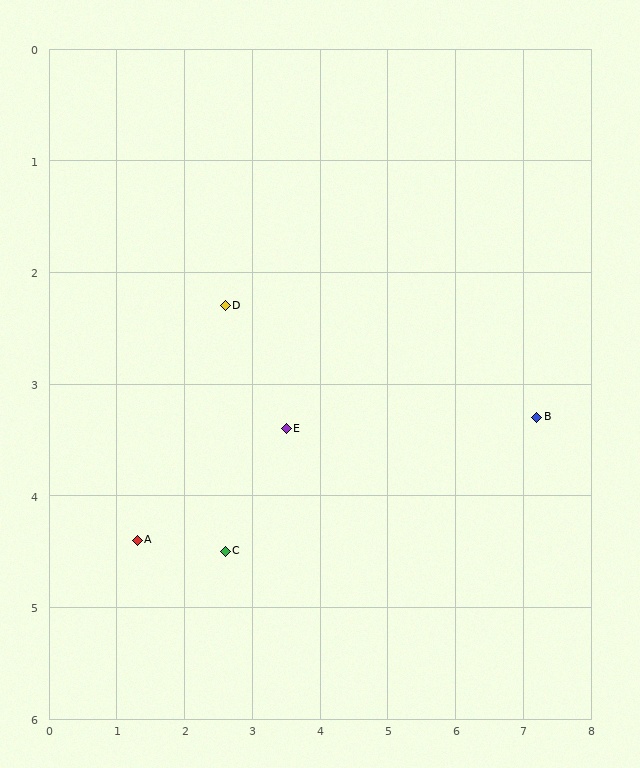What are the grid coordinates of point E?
Point E is at approximately (3.5, 3.4).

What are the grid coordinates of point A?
Point A is at approximately (1.3, 4.4).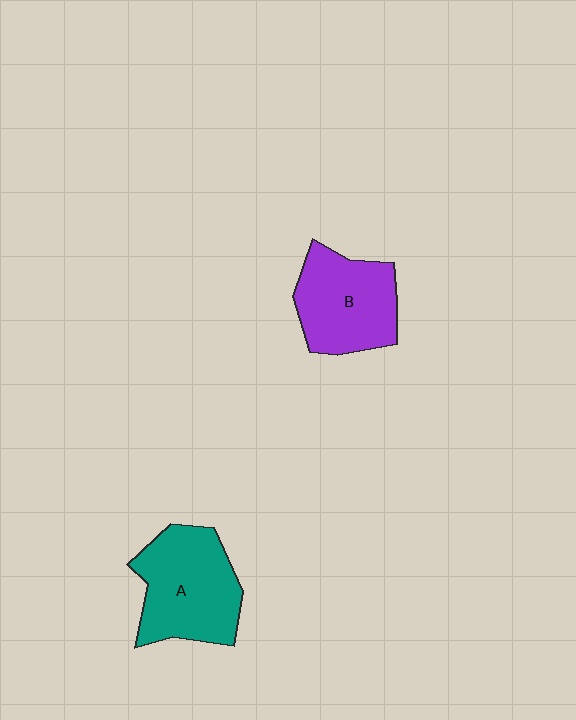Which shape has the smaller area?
Shape B (purple).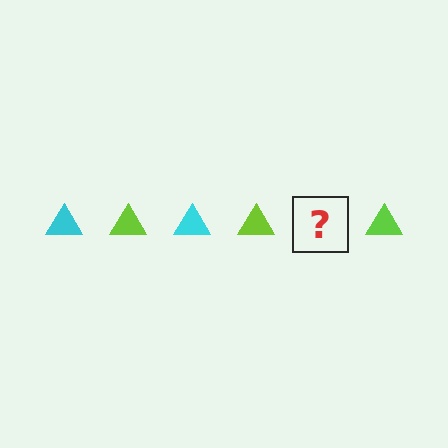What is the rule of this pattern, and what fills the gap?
The rule is that the pattern cycles through cyan, lime triangles. The gap should be filled with a cyan triangle.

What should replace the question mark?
The question mark should be replaced with a cyan triangle.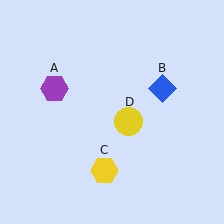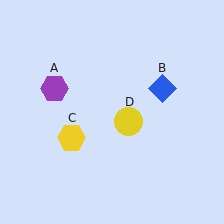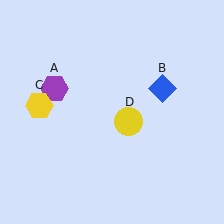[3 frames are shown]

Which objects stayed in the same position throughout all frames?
Purple hexagon (object A) and blue diamond (object B) and yellow circle (object D) remained stationary.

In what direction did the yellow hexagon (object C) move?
The yellow hexagon (object C) moved up and to the left.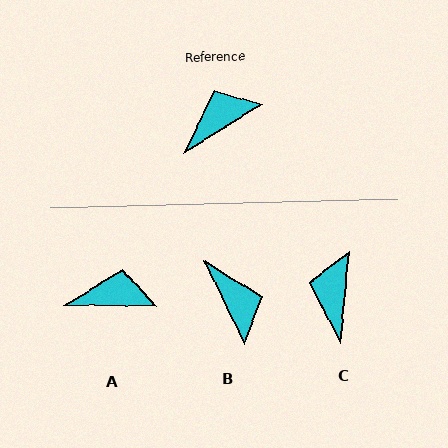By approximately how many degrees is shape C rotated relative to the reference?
Approximately 52 degrees counter-clockwise.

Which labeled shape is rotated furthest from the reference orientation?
B, about 96 degrees away.